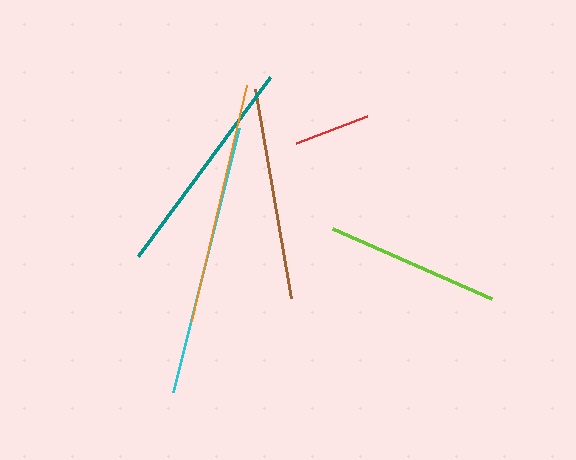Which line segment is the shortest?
The red line is the shortest at approximately 76 pixels.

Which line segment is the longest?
The cyan line is the longest at approximately 272 pixels.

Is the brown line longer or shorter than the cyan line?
The cyan line is longer than the brown line.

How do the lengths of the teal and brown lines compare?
The teal and brown lines are approximately the same length.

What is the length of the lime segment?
The lime segment is approximately 174 pixels long.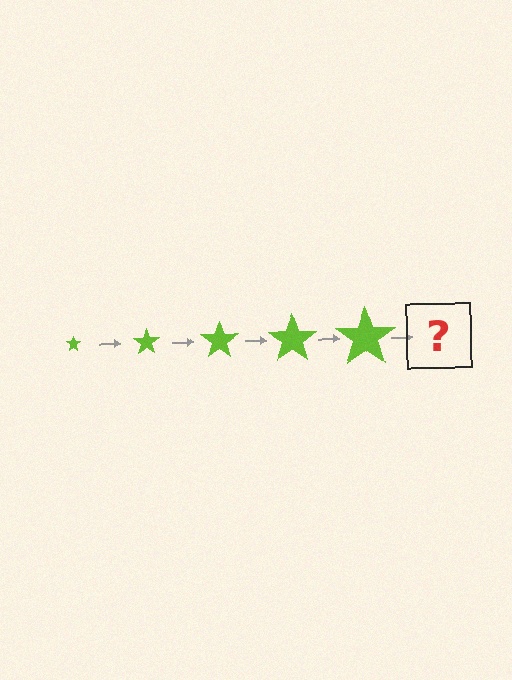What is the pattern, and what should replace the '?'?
The pattern is that the star gets progressively larger each step. The '?' should be a lime star, larger than the previous one.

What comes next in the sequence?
The next element should be a lime star, larger than the previous one.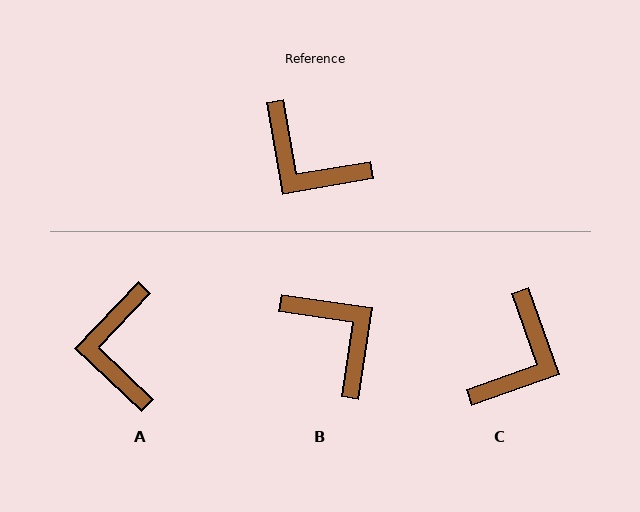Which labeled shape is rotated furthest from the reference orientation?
B, about 162 degrees away.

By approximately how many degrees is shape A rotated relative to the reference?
Approximately 53 degrees clockwise.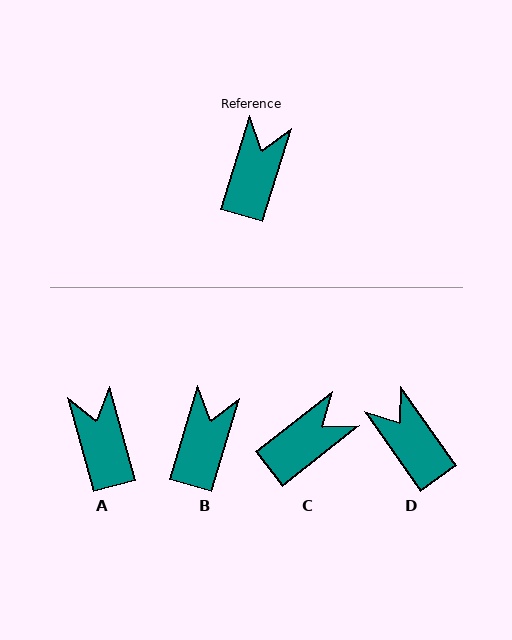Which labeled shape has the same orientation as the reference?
B.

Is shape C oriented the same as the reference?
No, it is off by about 35 degrees.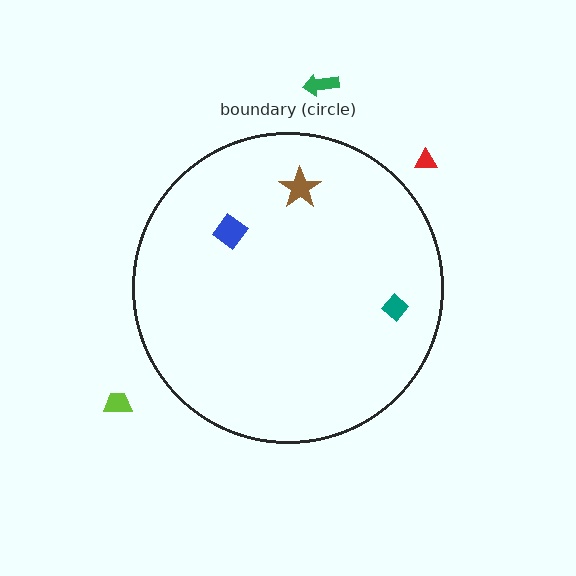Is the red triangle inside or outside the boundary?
Outside.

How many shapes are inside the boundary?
3 inside, 3 outside.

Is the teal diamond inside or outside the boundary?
Inside.